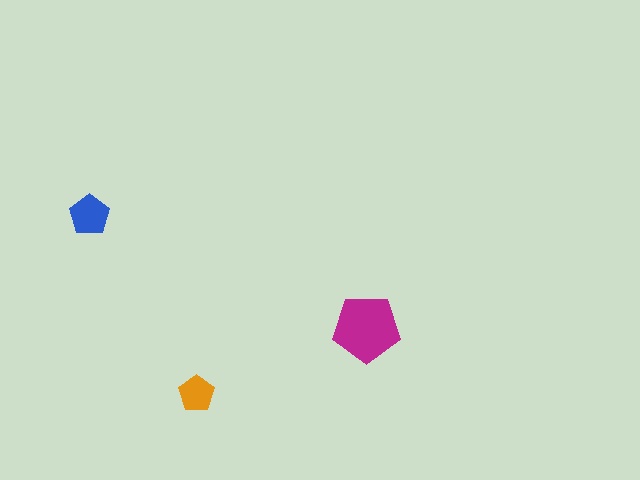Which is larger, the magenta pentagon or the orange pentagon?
The magenta one.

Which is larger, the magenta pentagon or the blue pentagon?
The magenta one.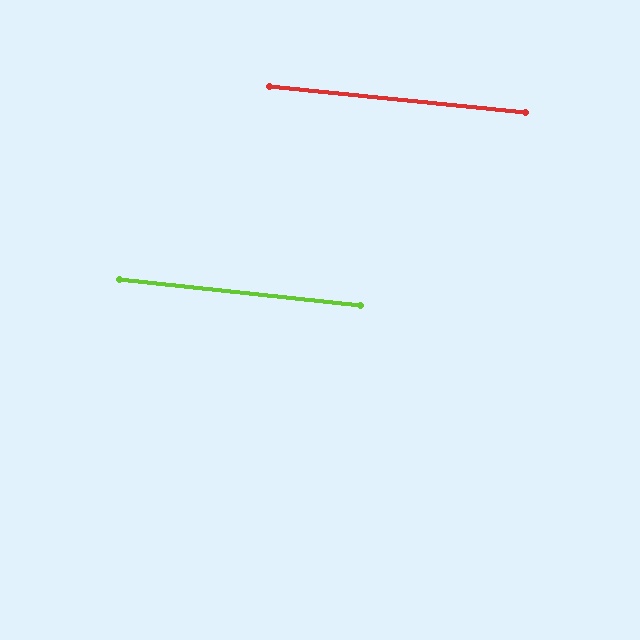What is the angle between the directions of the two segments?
Approximately 0 degrees.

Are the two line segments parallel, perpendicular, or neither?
Parallel — their directions differ by only 0.3°.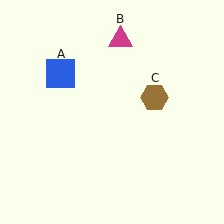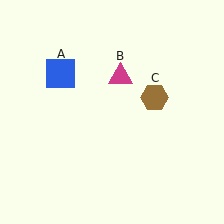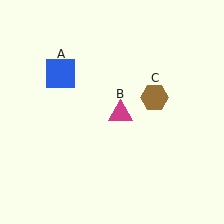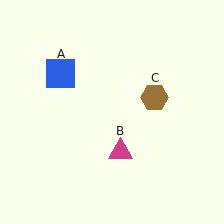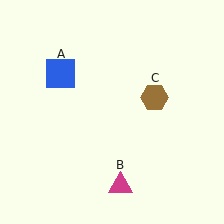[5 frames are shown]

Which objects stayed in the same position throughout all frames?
Blue square (object A) and brown hexagon (object C) remained stationary.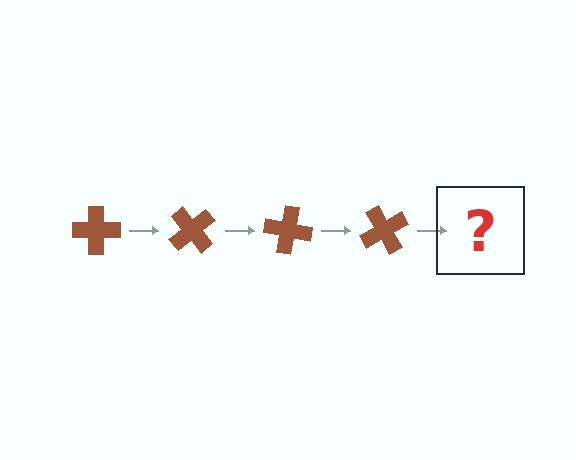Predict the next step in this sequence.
The next step is a brown cross rotated 200 degrees.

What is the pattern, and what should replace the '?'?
The pattern is that the cross rotates 50 degrees each step. The '?' should be a brown cross rotated 200 degrees.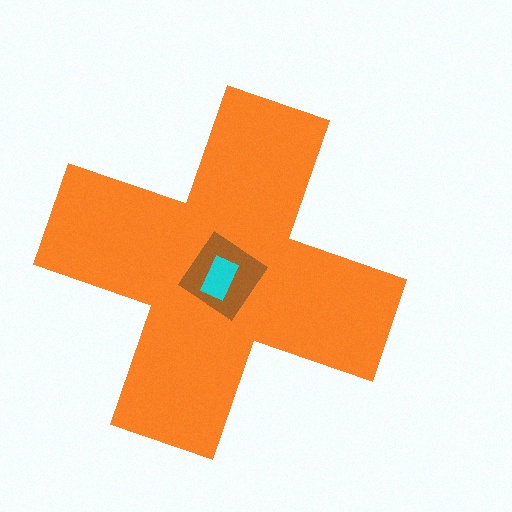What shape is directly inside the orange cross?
The brown diamond.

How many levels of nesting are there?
3.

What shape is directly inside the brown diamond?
The cyan rectangle.